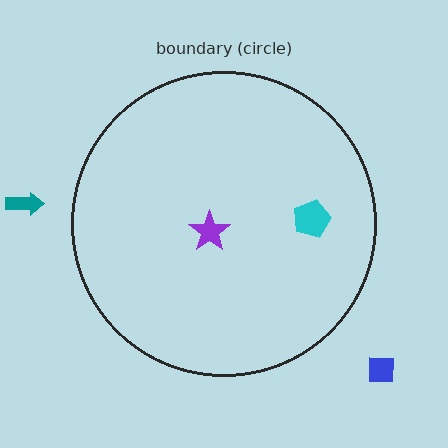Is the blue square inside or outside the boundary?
Outside.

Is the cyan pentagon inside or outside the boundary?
Inside.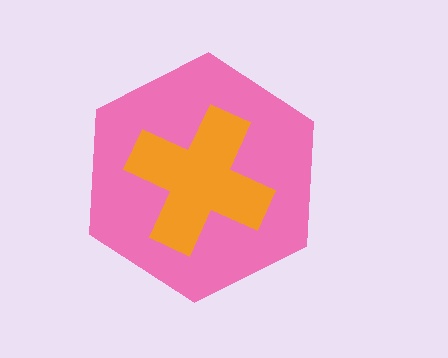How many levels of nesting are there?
2.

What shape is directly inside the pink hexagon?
The orange cross.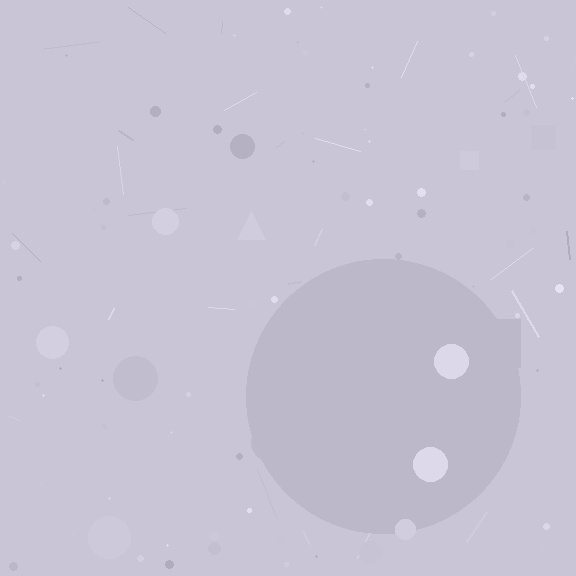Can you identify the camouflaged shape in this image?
The camouflaged shape is a circle.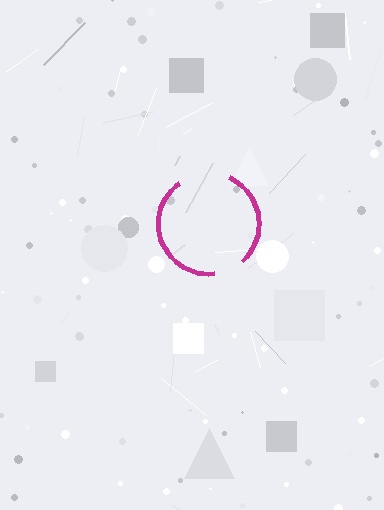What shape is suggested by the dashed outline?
The dashed outline suggests a circle.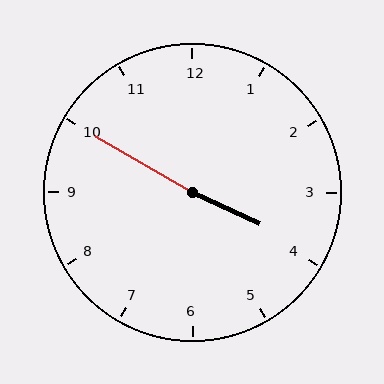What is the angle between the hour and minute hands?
Approximately 175 degrees.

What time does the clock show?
3:50.